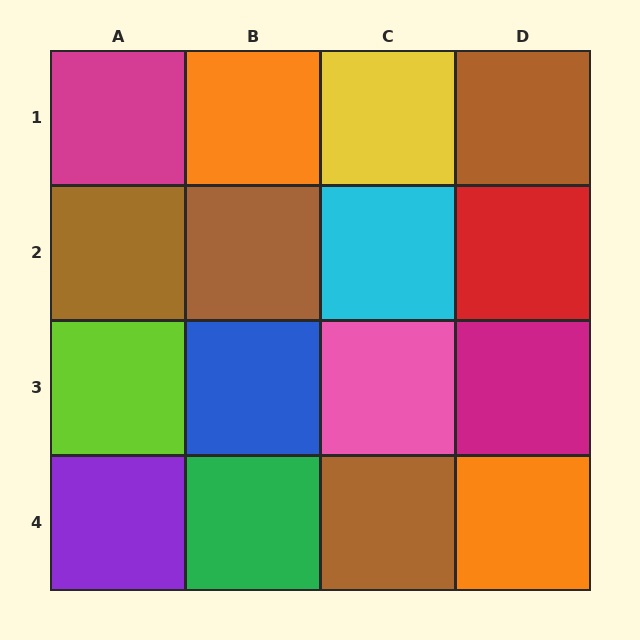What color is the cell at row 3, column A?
Lime.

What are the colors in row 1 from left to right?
Magenta, orange, yellow, brown.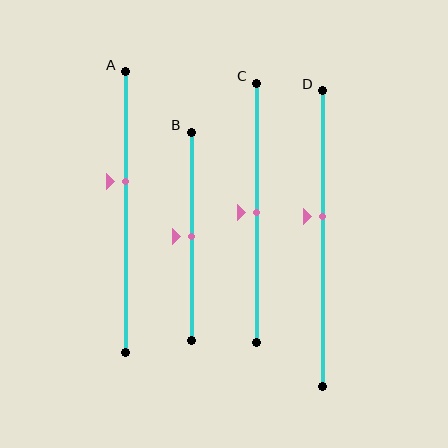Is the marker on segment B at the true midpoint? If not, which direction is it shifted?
Yes, the marker on segment B is at the true midpoint.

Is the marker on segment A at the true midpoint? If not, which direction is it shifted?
No, the marker on segment A is shifted upward by about 11% of the segment length.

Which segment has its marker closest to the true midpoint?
Segment B has its marker closest to the true midpoint.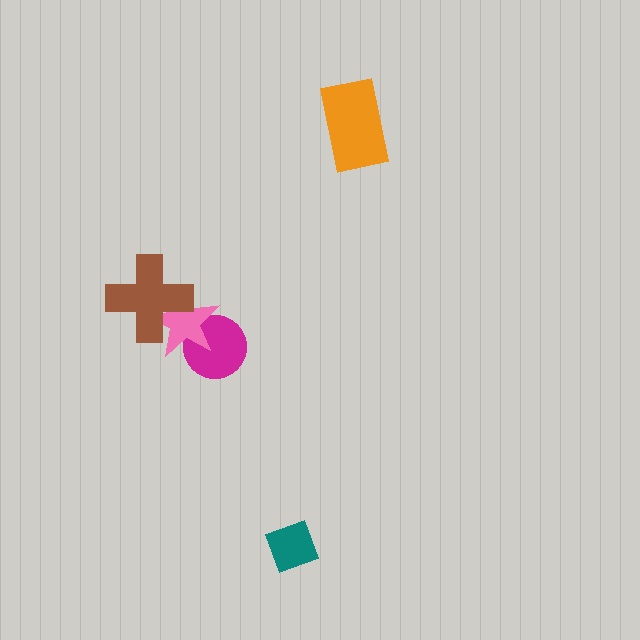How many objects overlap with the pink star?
2 objects overlap with the pink star.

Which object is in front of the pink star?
The brown cross is in front of the pink star.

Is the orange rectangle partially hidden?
No, no other shape covers it.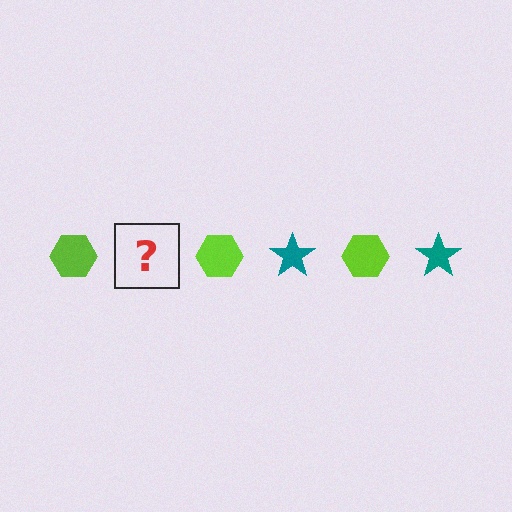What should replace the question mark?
The question mark should be replaced with a teal star.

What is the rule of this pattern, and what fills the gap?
The rule is that the pattern alternates between lime hexagon and teal star. The gap should be filled with a teal star.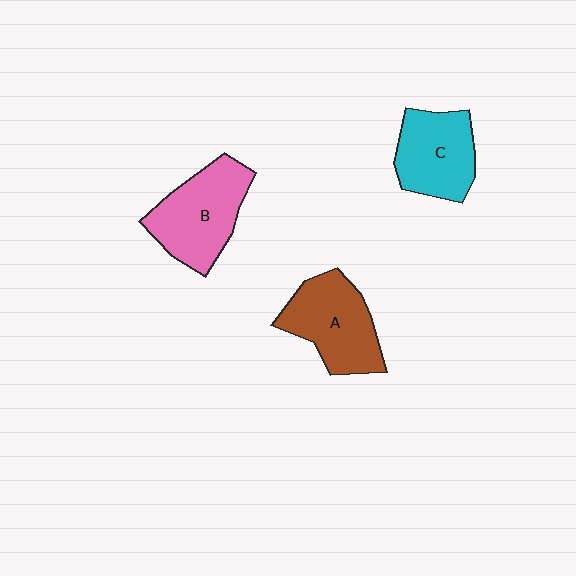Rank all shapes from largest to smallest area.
From largest to smallest: B (pink), A (brown), C (cyan).